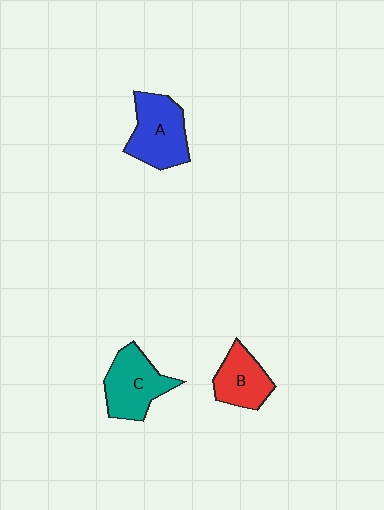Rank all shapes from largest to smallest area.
From largest to smallest: A (blue), C (teal), B (red).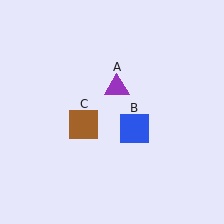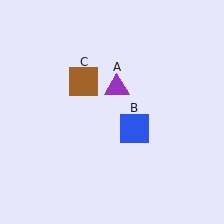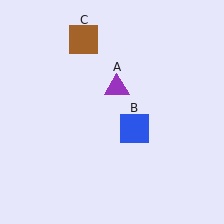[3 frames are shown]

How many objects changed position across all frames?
1 object changed position: brown square (object C).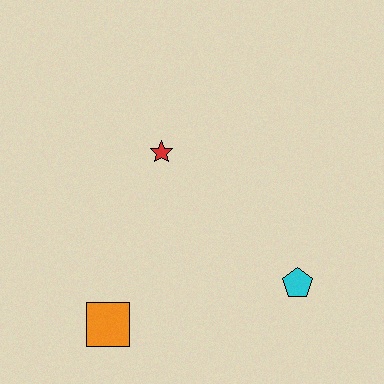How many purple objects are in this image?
There are no purple objects.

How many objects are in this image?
There are 3 objects.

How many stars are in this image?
There is 1 star.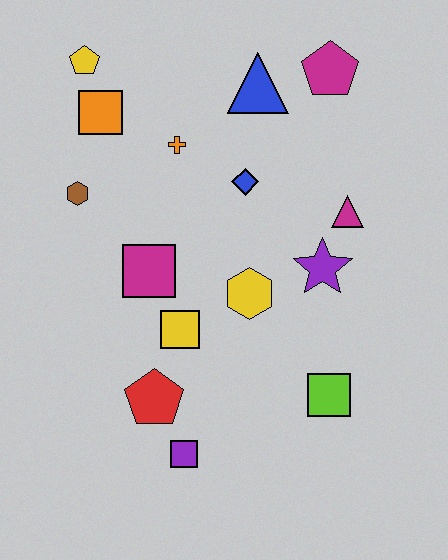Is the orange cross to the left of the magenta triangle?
Yes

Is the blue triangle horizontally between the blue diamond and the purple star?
Yes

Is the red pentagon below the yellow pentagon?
Yes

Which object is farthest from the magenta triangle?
The yellow pentagon is farthest from the magenta triangle.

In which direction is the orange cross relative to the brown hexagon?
The orange cross is to the right of the brown hexagon.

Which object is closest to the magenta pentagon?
The blue triangle is closest to the magenta pentagon.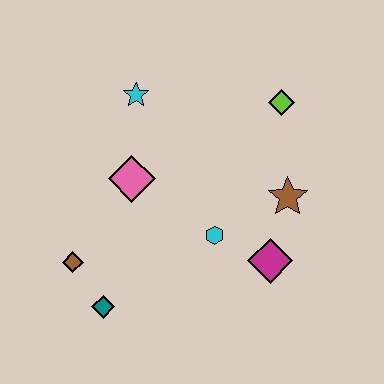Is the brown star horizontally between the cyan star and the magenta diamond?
No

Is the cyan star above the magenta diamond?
Yes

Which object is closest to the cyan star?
The pink diamond is closest to the cyan star.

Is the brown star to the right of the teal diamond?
Yes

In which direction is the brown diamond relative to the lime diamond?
The brown diamond is to the left of the lime diamond.